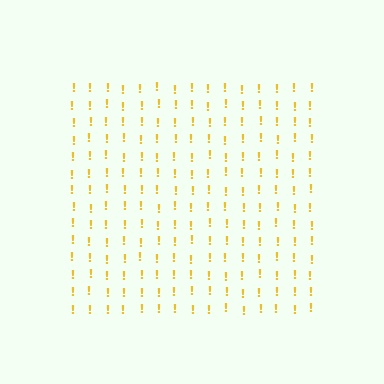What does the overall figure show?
The overall figure shows a square.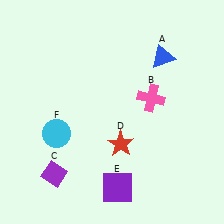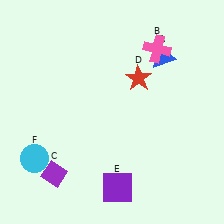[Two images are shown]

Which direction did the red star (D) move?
The red star (D) moved up.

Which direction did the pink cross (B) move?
The pink cross (B) moved up.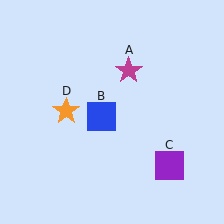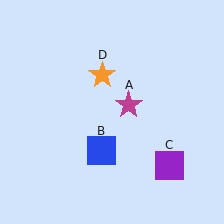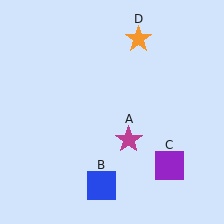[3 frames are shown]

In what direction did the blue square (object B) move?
The blue square (object B) moved down.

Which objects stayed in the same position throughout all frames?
Purple square (object C) remained stationary.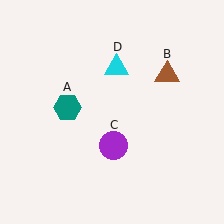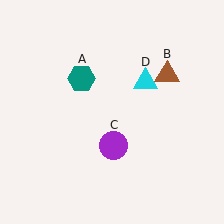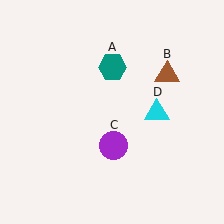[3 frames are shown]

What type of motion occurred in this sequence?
The teal hexagon (object A), cyan triangle (object D) rotated clockwise around the center of the scene.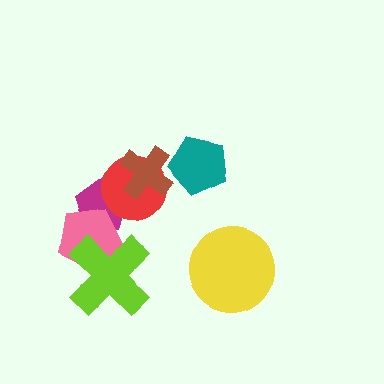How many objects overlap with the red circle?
2 objects overlap with the red circle.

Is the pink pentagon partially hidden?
Yes, it is partially covered by another shape.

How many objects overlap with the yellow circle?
0 objects overlap with the yellow circle.